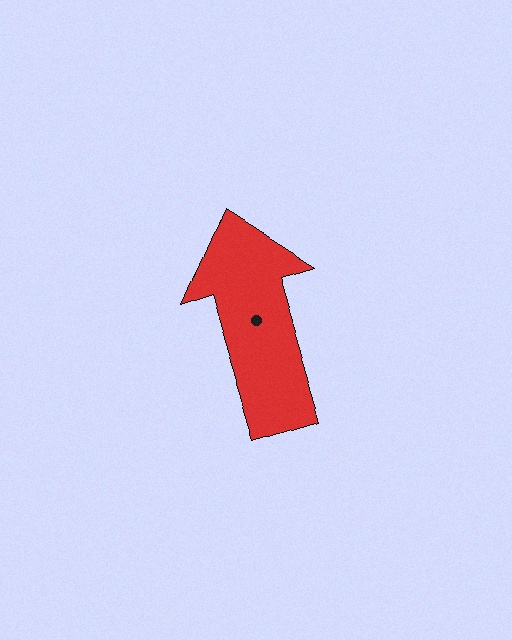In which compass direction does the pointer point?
North.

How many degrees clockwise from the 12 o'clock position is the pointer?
Approximately 343 degrees.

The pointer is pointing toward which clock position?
Roughly 11 o'clock.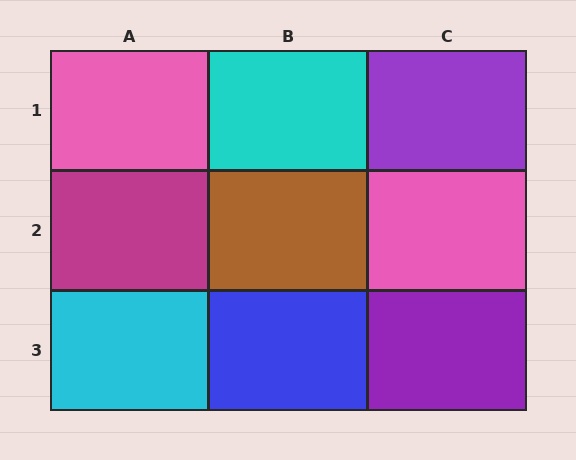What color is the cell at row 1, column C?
Purple.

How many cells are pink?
2 cells are pink.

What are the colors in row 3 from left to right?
Cyan, blue, purple.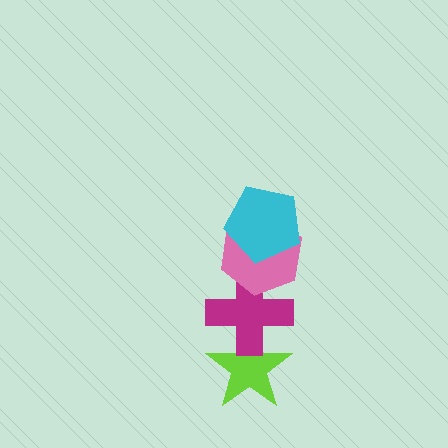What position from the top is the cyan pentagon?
The cyan pentagon is 1st from the top.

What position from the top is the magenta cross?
The magenta cross is 3rd from the top.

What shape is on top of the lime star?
The magenta cross is on top of the lime star.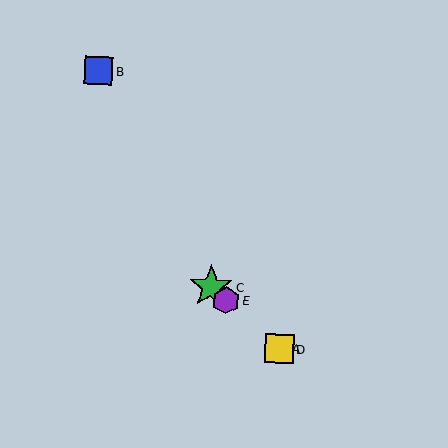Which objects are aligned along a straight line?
Objects A, C, D, E are aligned along a straight line.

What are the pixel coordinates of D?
Object D is at (279, 349).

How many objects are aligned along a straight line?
4 objects (A, C, D, E) are aligned along a straight line.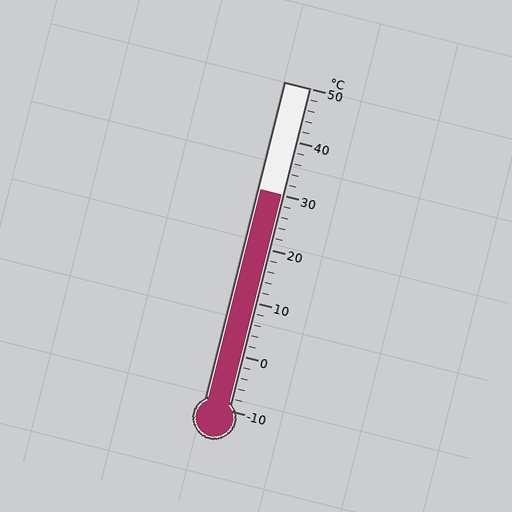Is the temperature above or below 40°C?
The temperature is below 40°C.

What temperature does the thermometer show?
The thermometer shows approximately 30°C.